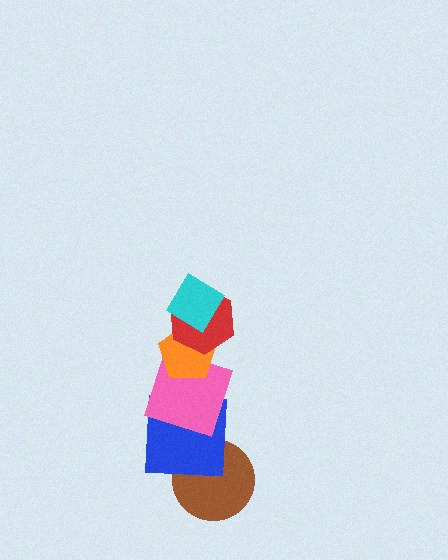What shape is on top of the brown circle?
The blue square is on top of the brown circle.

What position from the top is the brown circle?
The brown circle is 6th from the top.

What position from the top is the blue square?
The blue square is 5th from the top.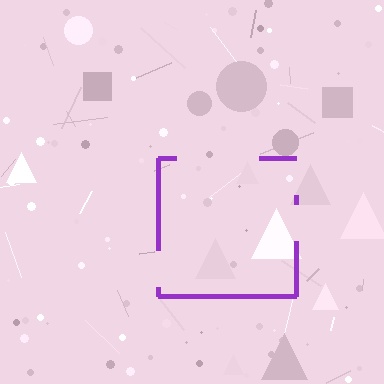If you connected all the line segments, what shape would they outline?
They would outline a square.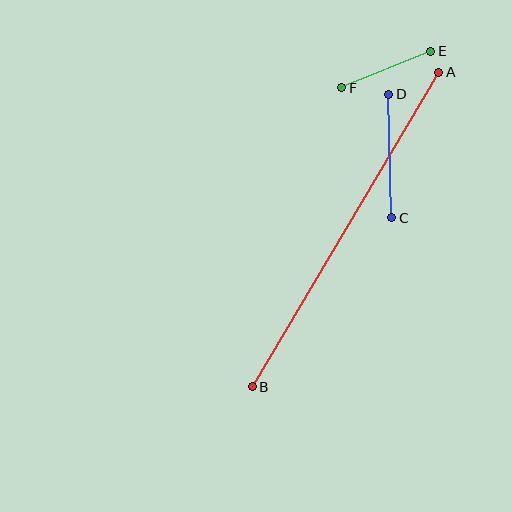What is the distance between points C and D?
The distance is approximately 124 pixels.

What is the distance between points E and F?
The distance is approximately 96 pixels.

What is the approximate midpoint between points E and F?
The midpoint is at approximately (386, 69) pixels.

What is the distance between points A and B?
The distance is approximately 366 pixels.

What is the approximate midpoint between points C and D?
The midpoint is at approximately (390, 156) pixels.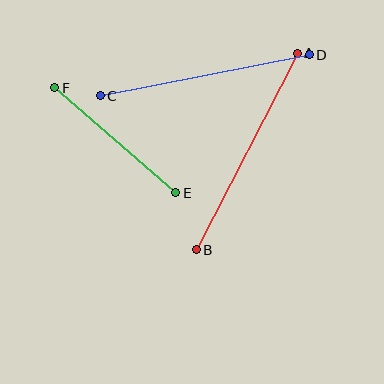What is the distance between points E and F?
The distance is approximately 160 pixels.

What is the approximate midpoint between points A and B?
The midpoint is at approximately (247, 152) pixels.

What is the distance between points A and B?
The distance is approximately 221 pixels.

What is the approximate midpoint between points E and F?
The midpoint is at approximately (115, 140) pixels.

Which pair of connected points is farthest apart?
Points A and B are farthest apart.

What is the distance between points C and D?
The distance is approximately 213 pixels.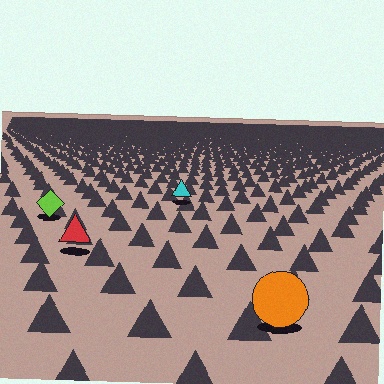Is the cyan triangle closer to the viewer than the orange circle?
No. The orange circle is closer — you can tell from the texture gradient: the ground texture is coarser near it.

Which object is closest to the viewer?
The orange circle is closest. The texture marks near it are larger and more spread out.